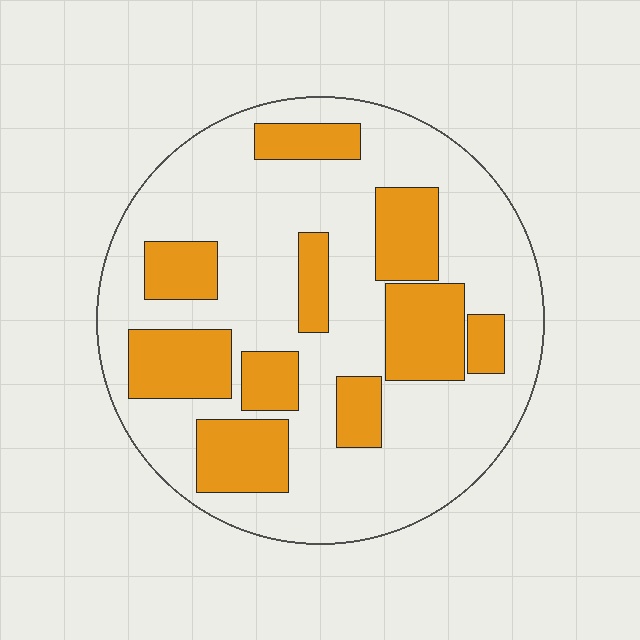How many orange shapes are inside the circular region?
10.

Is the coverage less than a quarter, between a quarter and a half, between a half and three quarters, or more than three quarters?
Between a quarter and a half.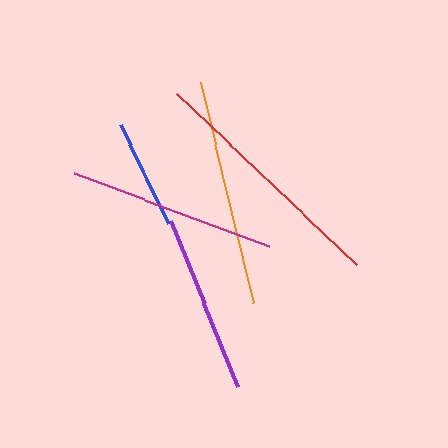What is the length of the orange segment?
The orange segment is approximately 227 pixels long.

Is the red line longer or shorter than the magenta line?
The red line is longer than the magenta line.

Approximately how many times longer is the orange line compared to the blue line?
The orange line is approximately 2.1 times the length of the blue line.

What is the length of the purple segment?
The purple segment is approximately 179 pixels long.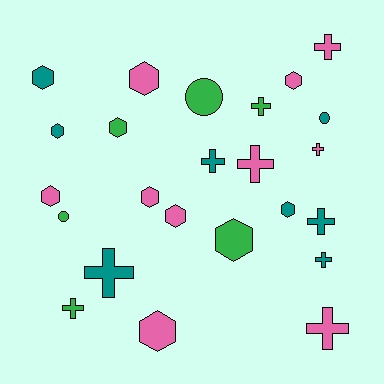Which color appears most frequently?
Pink, with 10 objects.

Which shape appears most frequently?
Hexagon, with 11 objects.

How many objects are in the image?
There are 24 objects.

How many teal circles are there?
There is 1 teal circle.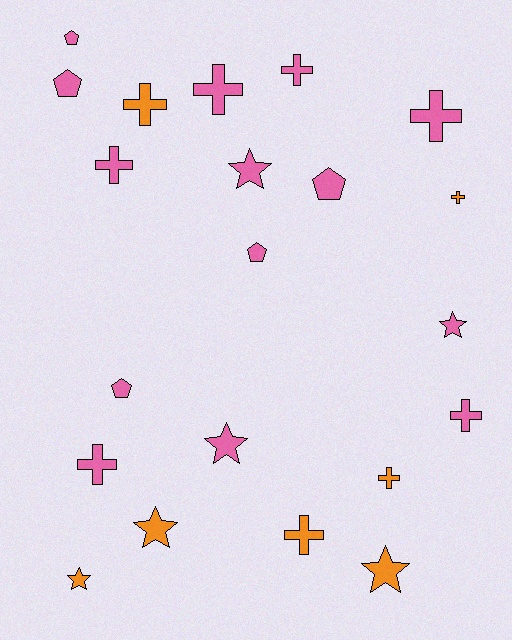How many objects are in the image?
There are 21 objects.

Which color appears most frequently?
Pink, with 14 objects.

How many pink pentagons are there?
There are 5 pink pentagons.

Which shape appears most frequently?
Cross, with 10 objects.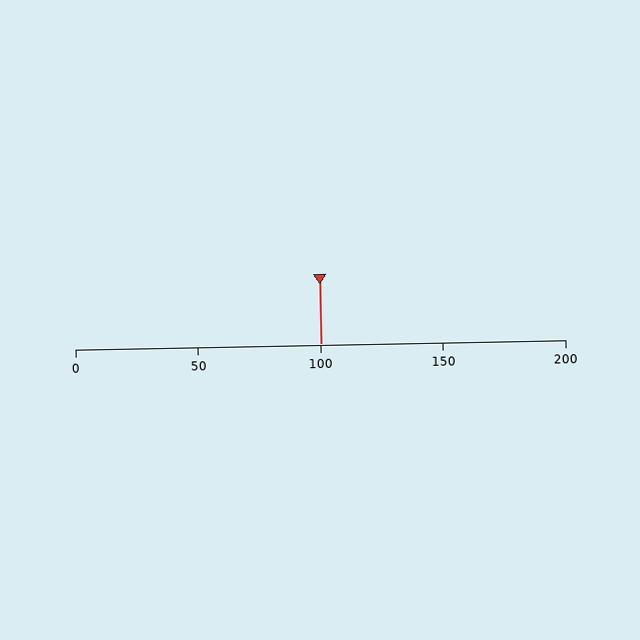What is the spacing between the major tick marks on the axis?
The major ticks are spaced 50 apart.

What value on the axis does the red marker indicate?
The marker indicates approximately 100.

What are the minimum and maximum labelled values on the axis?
The axis runs from 0 to 200.